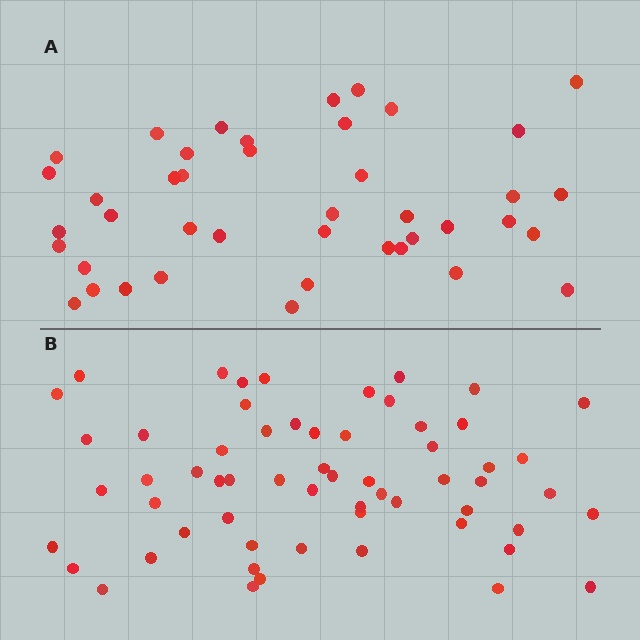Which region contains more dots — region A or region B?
Region B (the bottom region) has more dots.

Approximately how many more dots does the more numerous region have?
Region B has approximately 20 more dots than region A.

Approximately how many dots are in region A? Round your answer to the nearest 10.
About 40 dots. (The exact count is 42, which rounds to 40.)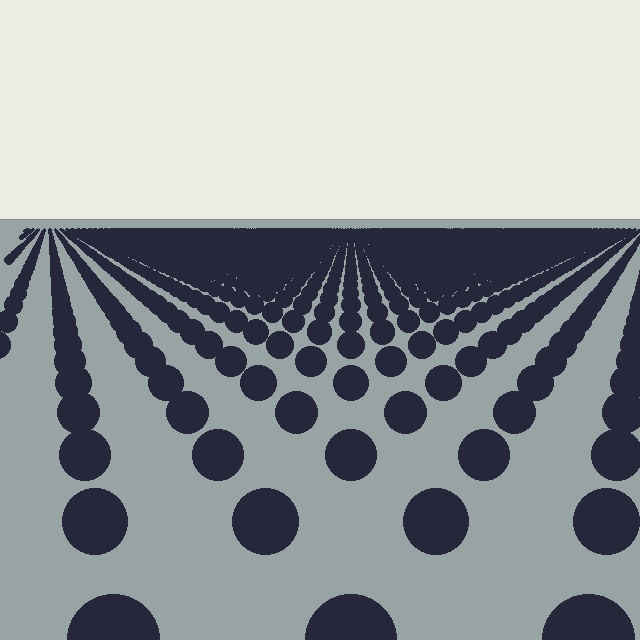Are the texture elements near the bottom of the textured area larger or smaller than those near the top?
Larger. Near the bottom, elements are closer to the viewer and appear at a bigger on-screen size.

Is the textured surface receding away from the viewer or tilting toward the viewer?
The surface is receding away from the viewer. Texture elements get smaller and denser toward the top.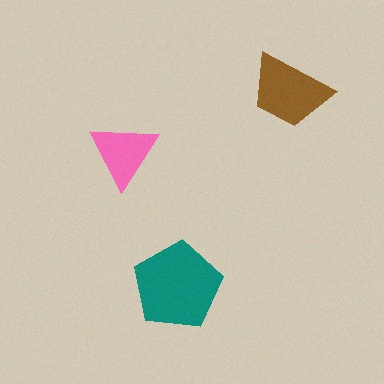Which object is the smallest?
The pink triangle.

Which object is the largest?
The teal pentagon.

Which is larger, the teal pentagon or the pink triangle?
The teal pentagon.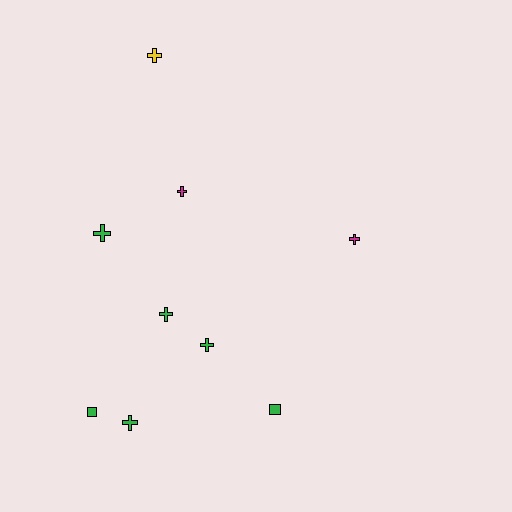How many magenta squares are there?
There are no magenta squares.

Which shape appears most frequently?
Cross, with 7 objects.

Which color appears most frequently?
Green, with 6 objects.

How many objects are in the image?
There are 9 objects.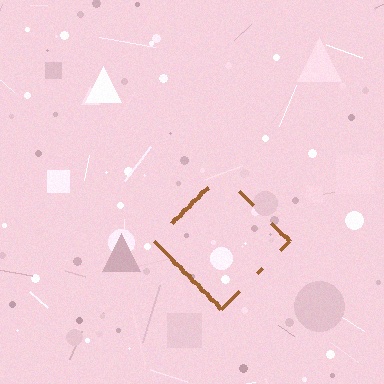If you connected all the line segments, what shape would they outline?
They would outline a diamond.